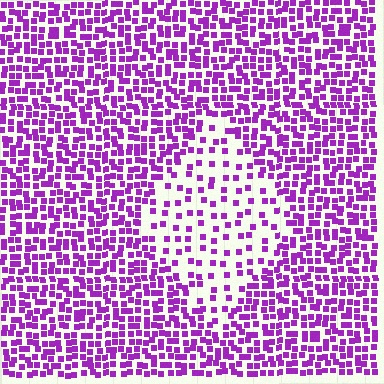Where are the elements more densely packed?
The elements are more densely packed outside the diamond boundary.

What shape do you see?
I see a diamond.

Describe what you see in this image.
The image contains small purple elements arranged at two different densities. A diamond-shaped region is visible where the elements are less densely packed than the surrounding area.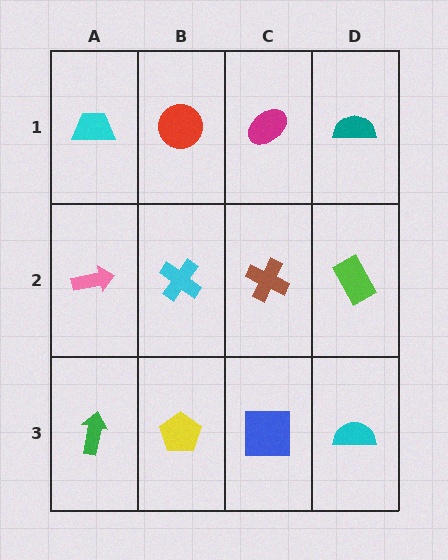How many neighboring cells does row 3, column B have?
3.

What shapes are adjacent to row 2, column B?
A red circle (row 1, column B), a yellow pentagon (row 3, column B), a pink arrow (row 2, column A), a brown cross (row 2, column C).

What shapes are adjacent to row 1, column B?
A cyan cross (row 2, column B), a cyan trapezoid (row 1, column A), a magenta ellipse (row 1, column C).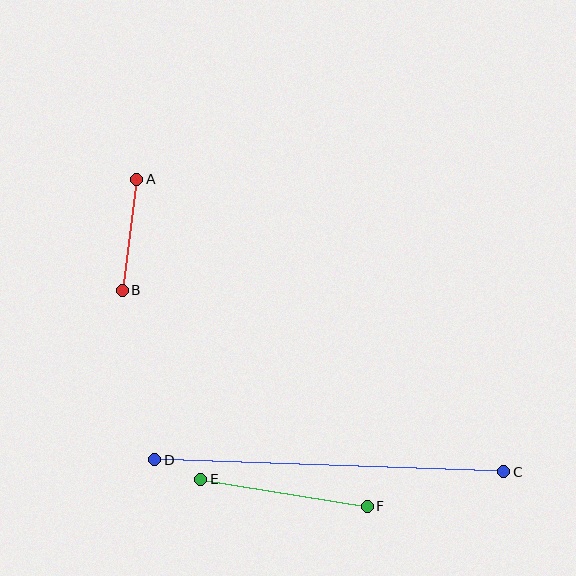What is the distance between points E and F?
The distance is approximately 169 pixels.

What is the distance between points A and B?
The distance is approximately 112 pixels.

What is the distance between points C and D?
The distance is approximately 349 pixels.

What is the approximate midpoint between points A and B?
The midpoint is at approximately (130, 235) pixels.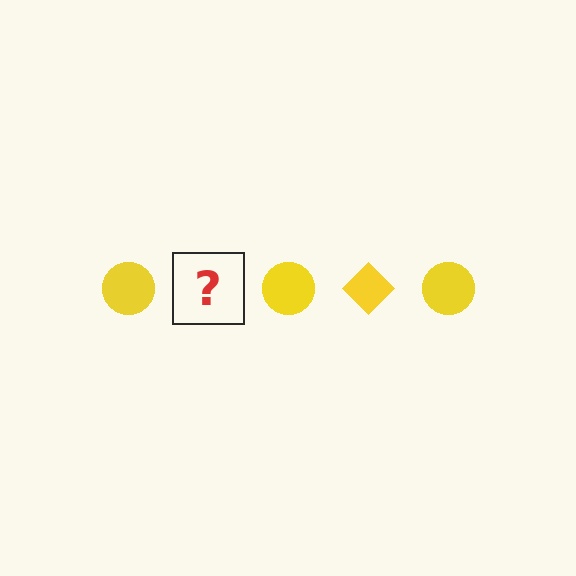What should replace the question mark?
The question mark should be replaced with a yellow diamond.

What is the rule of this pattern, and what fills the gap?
The rule is that the pattern cycles through circle, diamond shapes in yellow. The gap should be filled with a yellow diamond.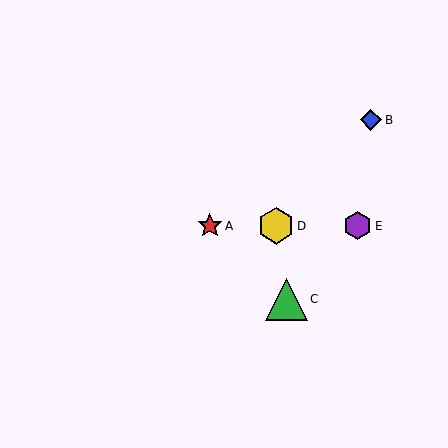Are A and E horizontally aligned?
Yes, both are at y≈226.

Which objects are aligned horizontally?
Objects A, D, E are aligned horizontally.